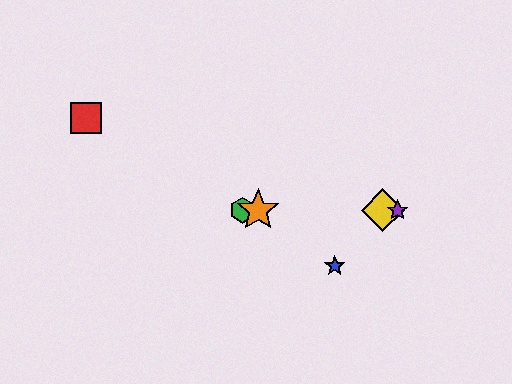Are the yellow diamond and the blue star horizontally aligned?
No, the yellow diamond is at y≈210 and the blue star is at y≈266.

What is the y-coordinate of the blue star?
The blue star is at y≈266.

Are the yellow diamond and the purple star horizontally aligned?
Yes, both are at y≈210.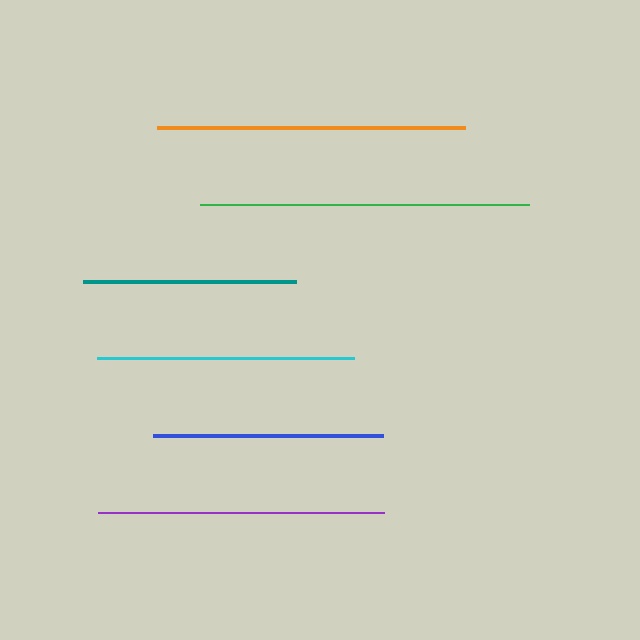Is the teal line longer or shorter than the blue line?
The blue line is longer than the teal line.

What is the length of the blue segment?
The blue segment is approximately 229 pixels long.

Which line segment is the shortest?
The teal line is the shortest at approximately 213 pixels.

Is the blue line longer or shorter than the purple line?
The purple line is longer than the blue line.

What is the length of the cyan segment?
The cyan segment is approximately 257 pixels long.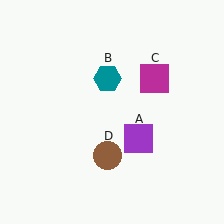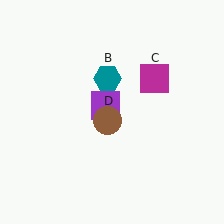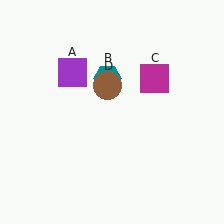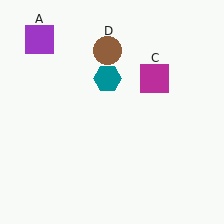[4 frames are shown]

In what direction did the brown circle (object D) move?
The brown circle (object D) moved up.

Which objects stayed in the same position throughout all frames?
Teal hexagon (object B) and magenta square (object C) remained stationary.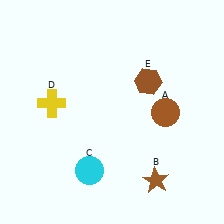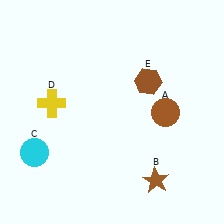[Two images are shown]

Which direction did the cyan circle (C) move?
The cyan circle (C) moved left.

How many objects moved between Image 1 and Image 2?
1 object moved between the two images.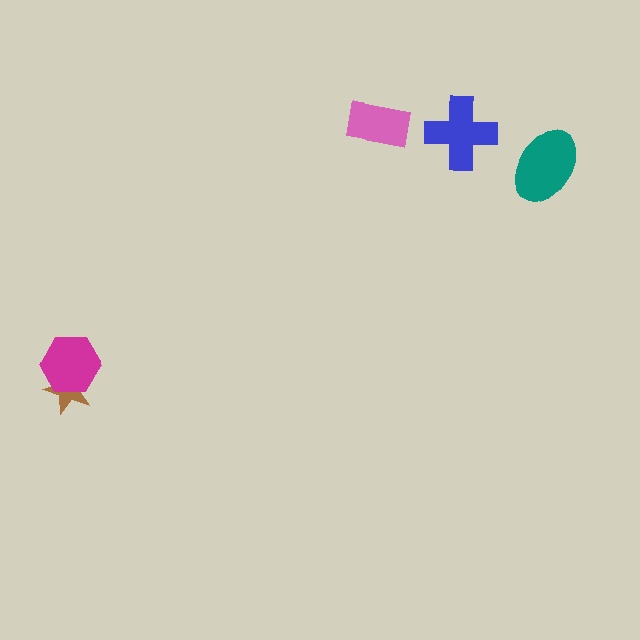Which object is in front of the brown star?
The magenta hexagon is in front of the brown star.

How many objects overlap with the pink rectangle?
0 objects overlap with the pink rectangle.